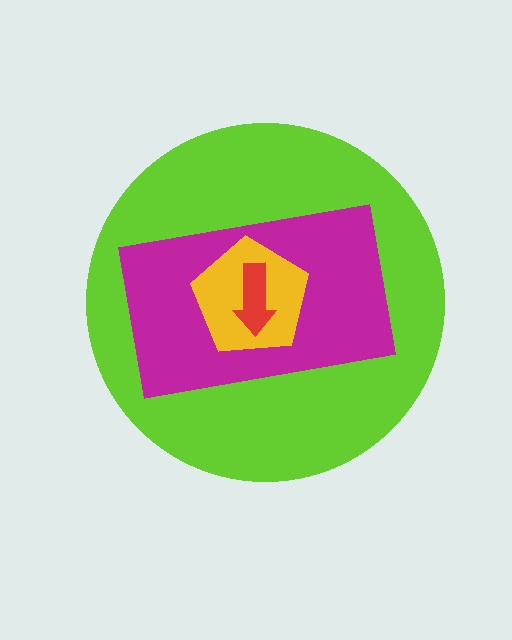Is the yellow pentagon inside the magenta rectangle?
Yes.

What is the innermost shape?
The red arrow.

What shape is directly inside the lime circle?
The magenta rectangle.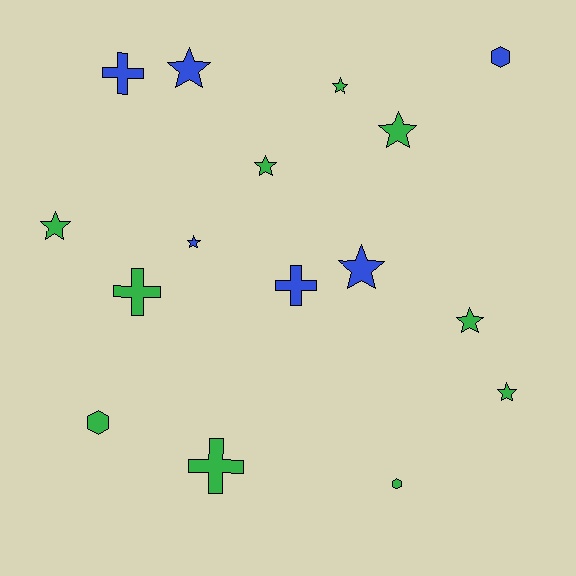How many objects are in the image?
There are 16 objects.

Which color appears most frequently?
Green, with 10 objects.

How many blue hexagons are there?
There is 1 blue hexagon.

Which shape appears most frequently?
Star, with 9 objects.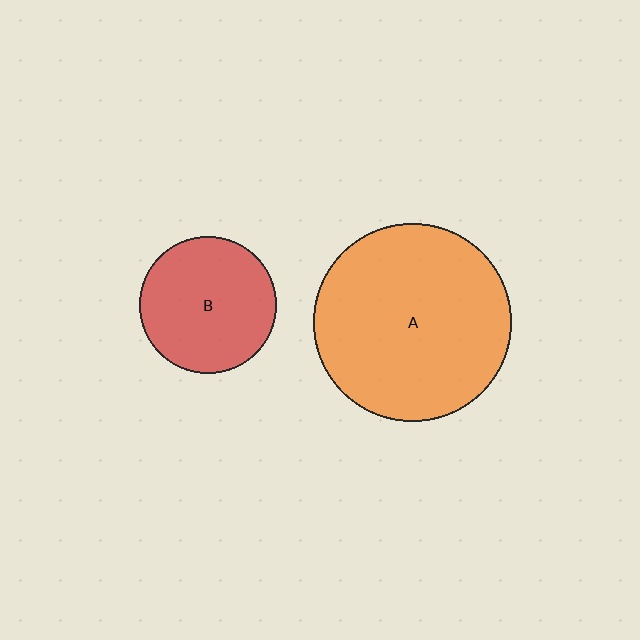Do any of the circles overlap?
No, none of the circles overlap.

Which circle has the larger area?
Circle A (orange).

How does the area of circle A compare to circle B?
Approximately 2.1 times.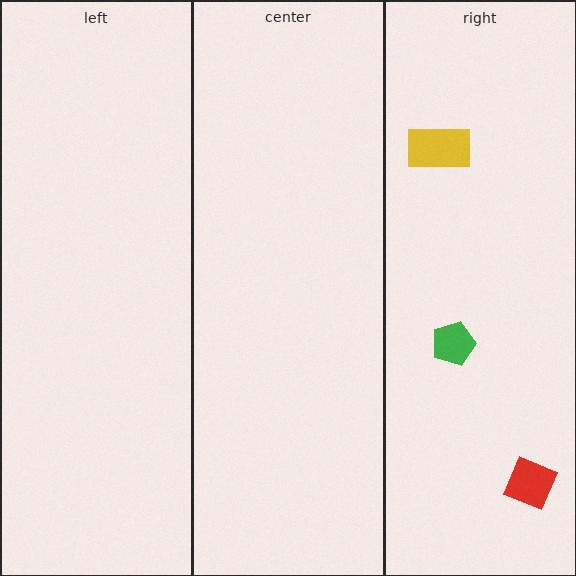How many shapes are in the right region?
3.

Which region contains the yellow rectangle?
The right region.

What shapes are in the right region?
The red square, the green pentagon, the yellow rectangle.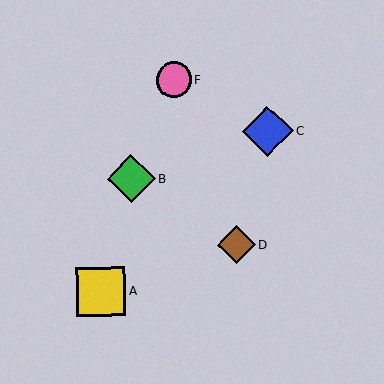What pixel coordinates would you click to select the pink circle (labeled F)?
Click at (174, 80) to select the pink circle F.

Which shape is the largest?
The blue diamond (labeled C) is the largest.